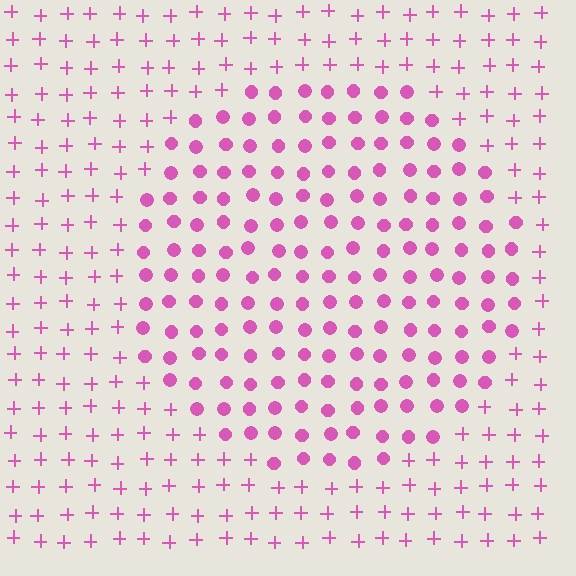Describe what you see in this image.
The image is filled with small pink elements arranged in a uniform grid. A circle-shaped region contains circles, while the surrounding area contains plus signs. The boundary is defined purely by the change in element shape.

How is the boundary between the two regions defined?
The boundary is defined by a change in element shape: circles inside vs. plus signs outside. All elements share the same color and spacing.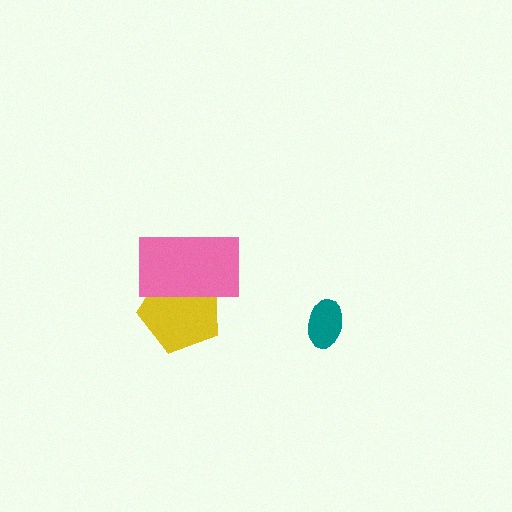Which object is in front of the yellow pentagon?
The pink rectangle is in front of the yellow pentagon.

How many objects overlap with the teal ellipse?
0 objects overlap with the teal ellipse.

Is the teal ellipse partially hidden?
No, no other shape covers it.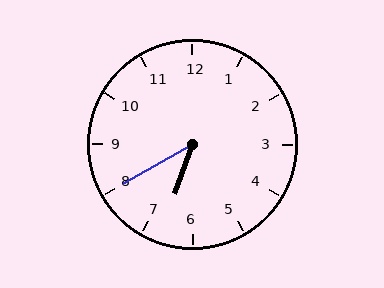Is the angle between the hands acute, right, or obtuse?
It is acute.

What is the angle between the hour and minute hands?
Approximately 40 degrees.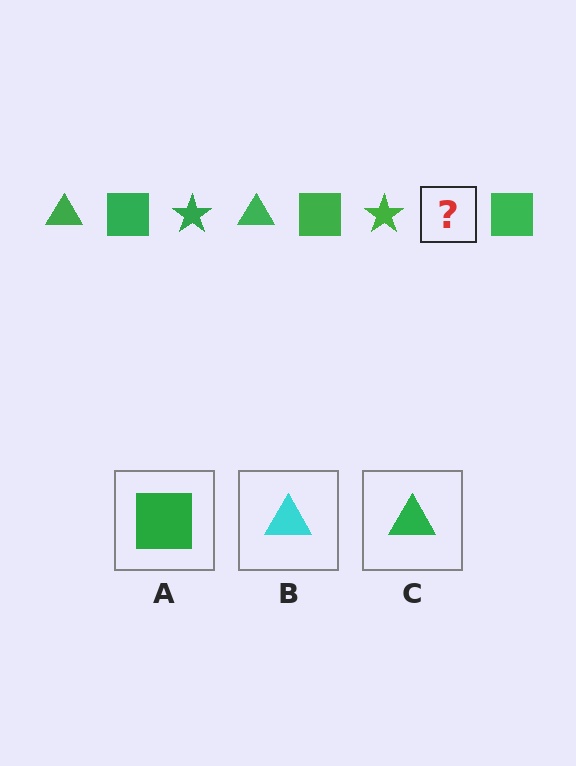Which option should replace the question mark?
Option C.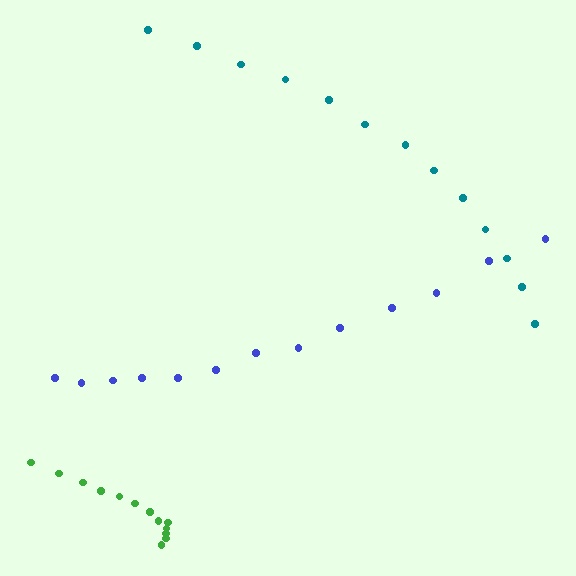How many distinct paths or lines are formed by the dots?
There are 3 distinct paths.